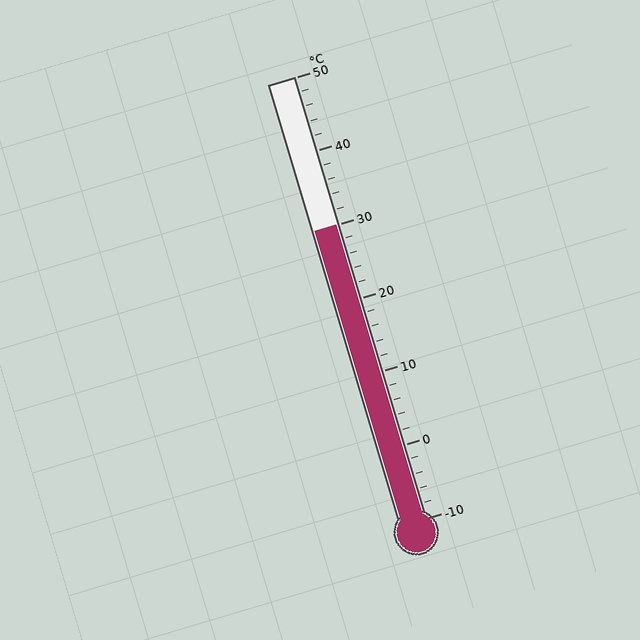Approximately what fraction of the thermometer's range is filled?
The thermometer is filled to approximately 65% of its range.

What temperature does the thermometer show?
The thermometer shows approximately 30°C.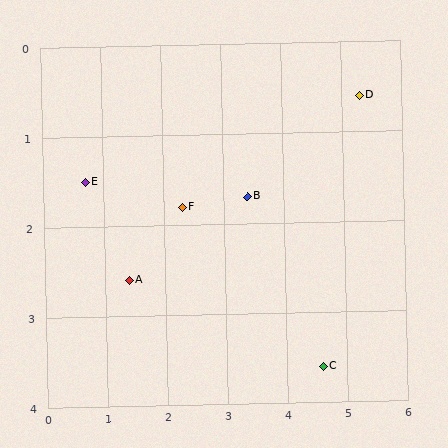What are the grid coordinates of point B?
Point B is at approximately (3.4, 1.7).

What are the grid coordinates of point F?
Point F is at approximately (2.3, 1.8).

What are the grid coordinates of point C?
Point C is at approximately (4.6, 3.6).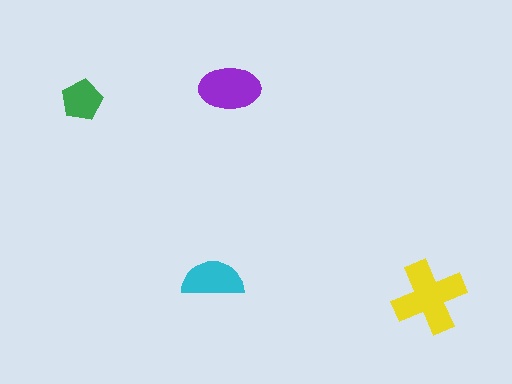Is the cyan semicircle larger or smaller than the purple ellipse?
Smaller.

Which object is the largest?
The yellow cross.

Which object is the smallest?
The green pentagon.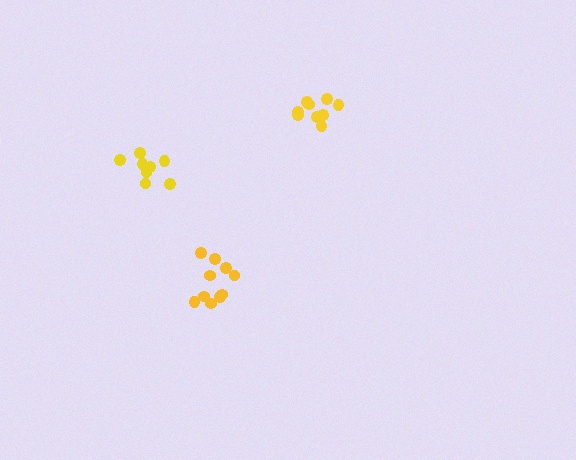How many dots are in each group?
Group 1: 9 dots, Group 2: 10 dots, Group 3: 8 dots (27 total).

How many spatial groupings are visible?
There are 3 spatial groupings.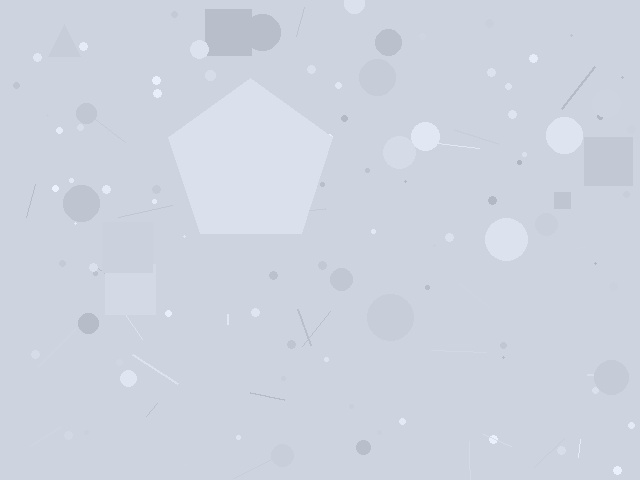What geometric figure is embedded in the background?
A pentagon is embedded in the background.